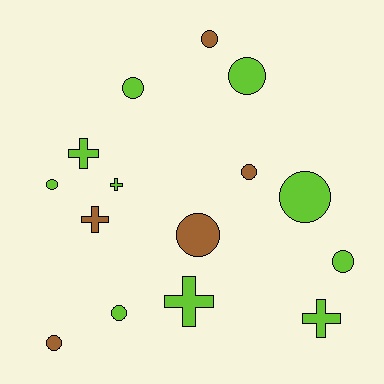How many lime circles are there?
There are 6 lime circles.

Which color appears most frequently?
Lime, with 10 objects.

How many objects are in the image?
There are 15 objects.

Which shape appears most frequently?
Circle, with 10 objects.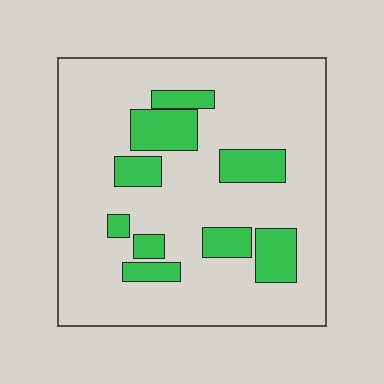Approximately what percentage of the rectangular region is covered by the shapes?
Approximately 20%.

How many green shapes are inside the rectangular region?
9.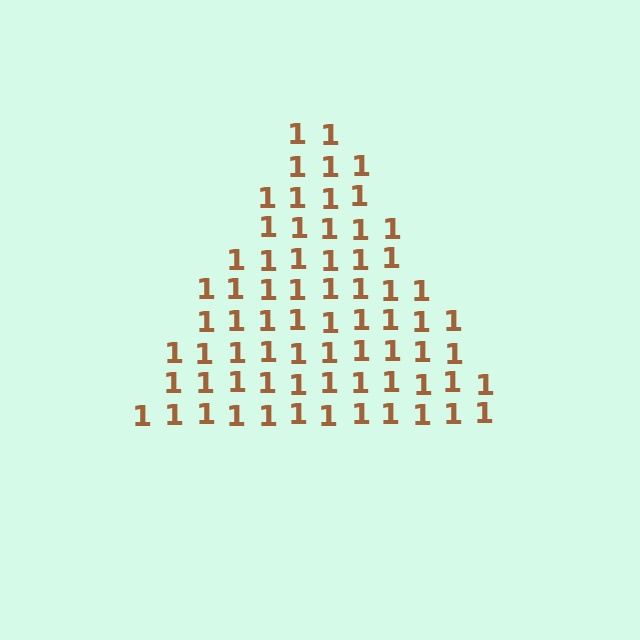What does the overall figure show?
The overall figure shows a triangle.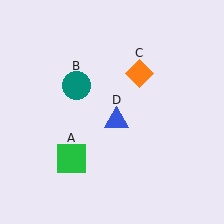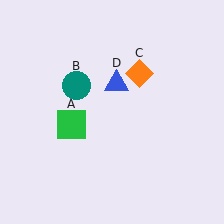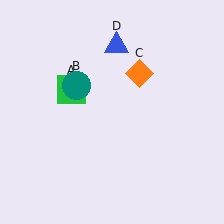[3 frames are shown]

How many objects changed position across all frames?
2 objects changed position: green square (object A), blue triangle (object D).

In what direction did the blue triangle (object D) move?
The blue triangle (object D) moved up.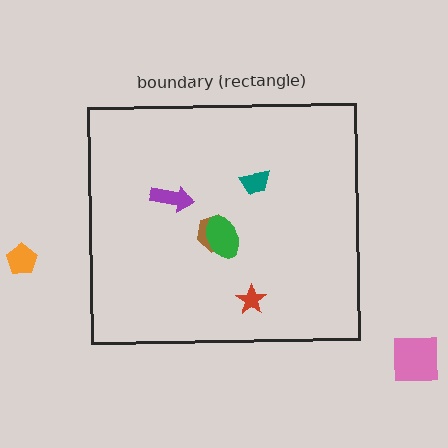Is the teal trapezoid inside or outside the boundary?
Inside.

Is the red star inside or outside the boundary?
Inside.